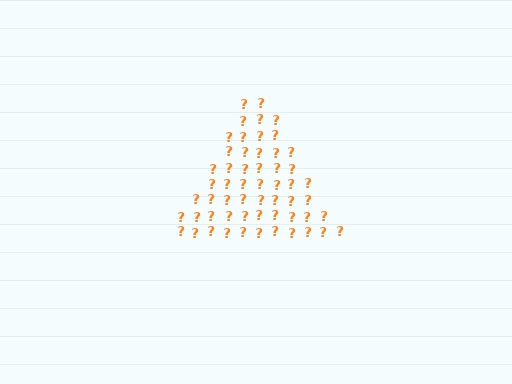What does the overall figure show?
The overall figure shows a triangle.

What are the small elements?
The small elements are question marks.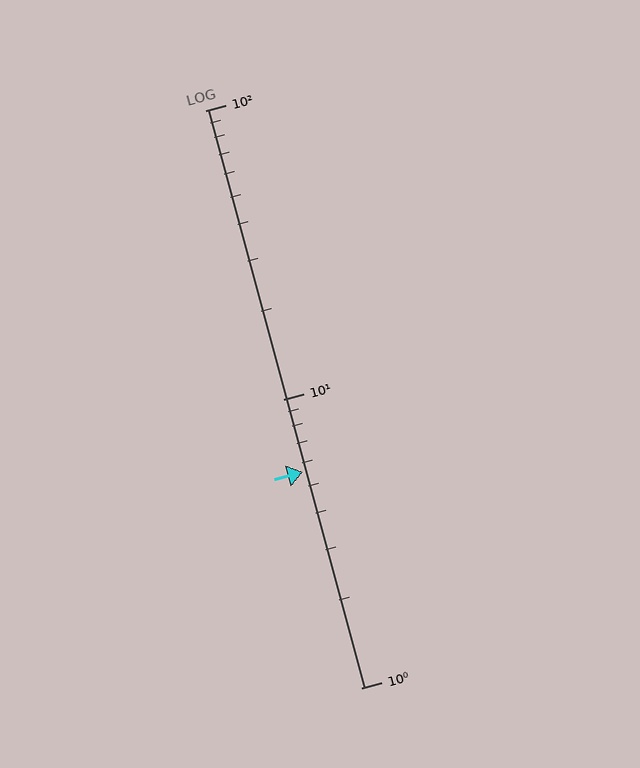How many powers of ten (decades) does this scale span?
The scale spans 2 decades, from 1 to 100.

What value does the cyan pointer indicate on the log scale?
The pointer indicates approximately 5.6.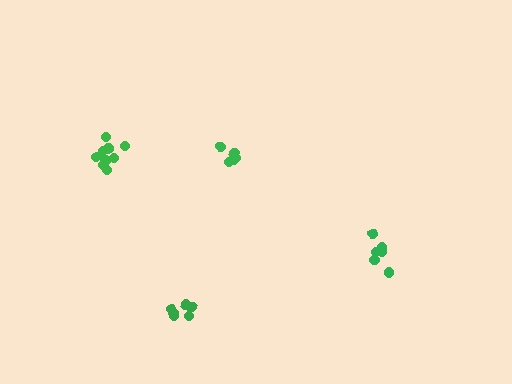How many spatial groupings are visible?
There are 4 spatial groupings.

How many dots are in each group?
Group 1: 9 dots, Group 2: 6 dots, Group 3: 7 dots, Group 4: 5 dots (27 total).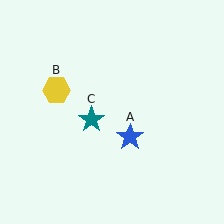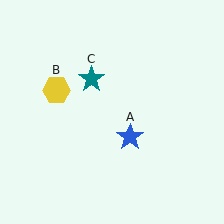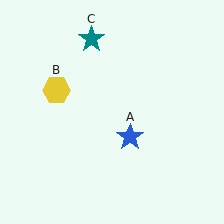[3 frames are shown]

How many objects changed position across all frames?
1 object changed position: teal star (object C).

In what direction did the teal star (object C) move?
The teal star (object C) moved up.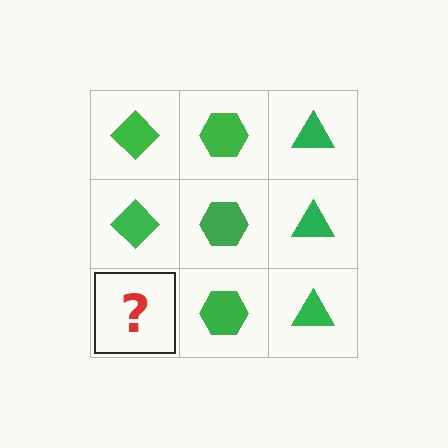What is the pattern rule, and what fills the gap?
The rule is that each column has a consistent shape. The gap should be filled with a green diamond.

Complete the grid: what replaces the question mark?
The question mark should be replaced with a green diamond.